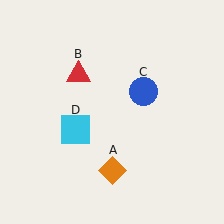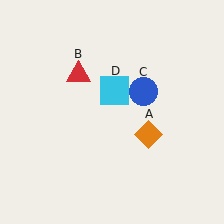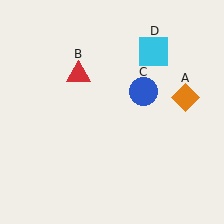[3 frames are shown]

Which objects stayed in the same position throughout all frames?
Red triangle (object B) and blue circle (object C) remained stationary.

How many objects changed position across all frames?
2 objects changed position: orange diamond (object A), cyan square (object D).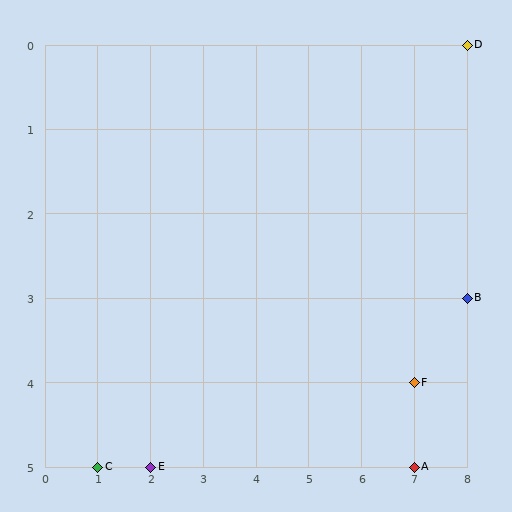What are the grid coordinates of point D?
Point D is at grid coordinates (8, 0).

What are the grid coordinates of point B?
Point B is at grid coordinates (8, 3).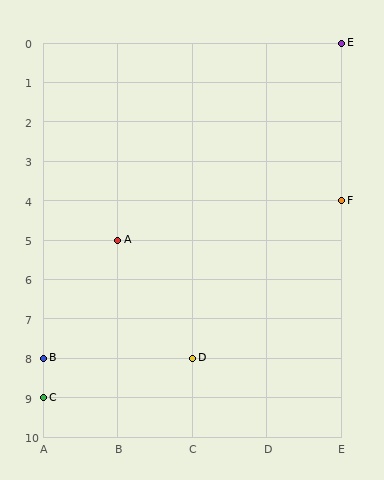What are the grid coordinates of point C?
Point C is at grid coordinates (A, 9).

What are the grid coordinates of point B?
Point B is at grid coordinates (A, 8).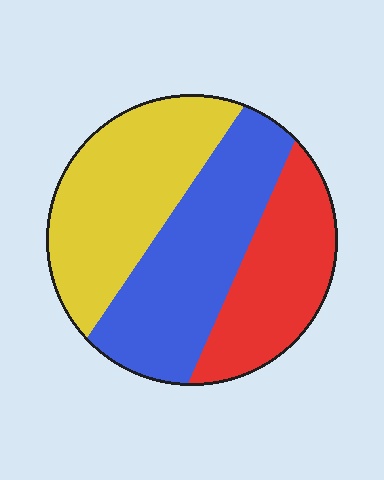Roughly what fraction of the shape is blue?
Blue covers roughly 35% of the shape.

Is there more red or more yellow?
Yellow.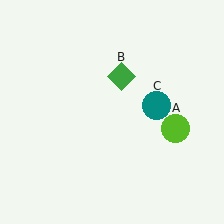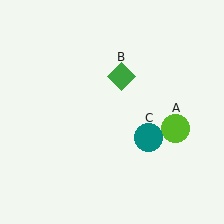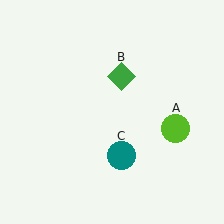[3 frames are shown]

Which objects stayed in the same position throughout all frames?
Lime circle (object A) and green diamond (object B) remained stationary.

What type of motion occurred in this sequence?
The teal circle (object C) rotated clockwise around the center of the scene.